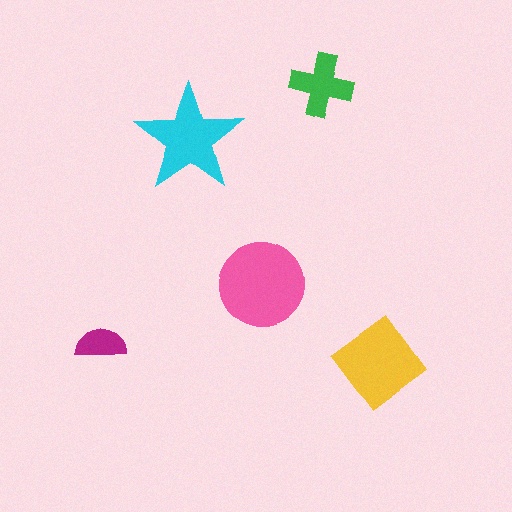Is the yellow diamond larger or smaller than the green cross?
Larger.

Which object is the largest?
The pink circle.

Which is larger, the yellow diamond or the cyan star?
The yellow diamond.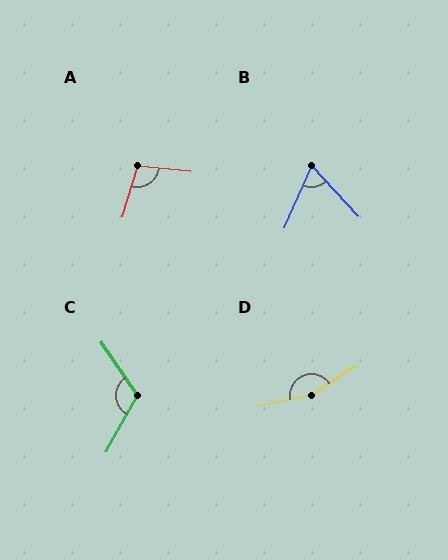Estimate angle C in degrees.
Approximately 117 degrees.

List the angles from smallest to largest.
B (66°), A (101°), C (117°), D (159°).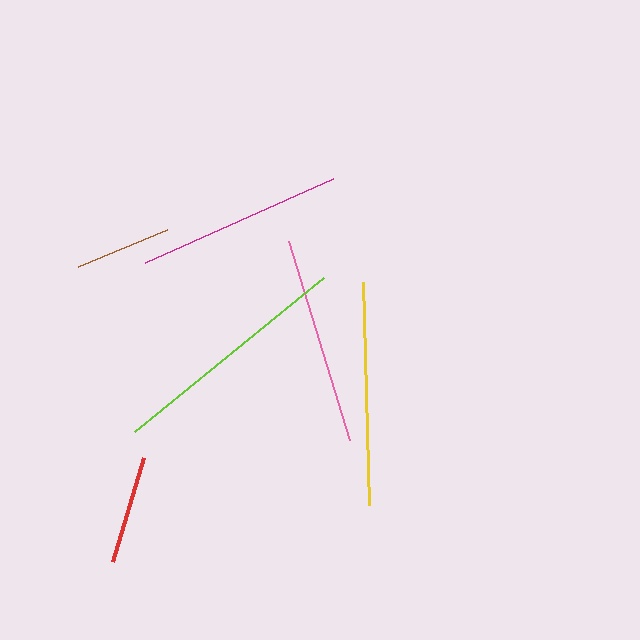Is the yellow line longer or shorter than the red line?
The yellow line is longer than the red line.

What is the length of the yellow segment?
The yellow segment is approximately 223 pixels long.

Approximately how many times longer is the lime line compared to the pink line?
The lime line is approximately 1.2 times the length of the pink line.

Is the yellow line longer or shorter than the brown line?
The yellow line is longer than the brown line.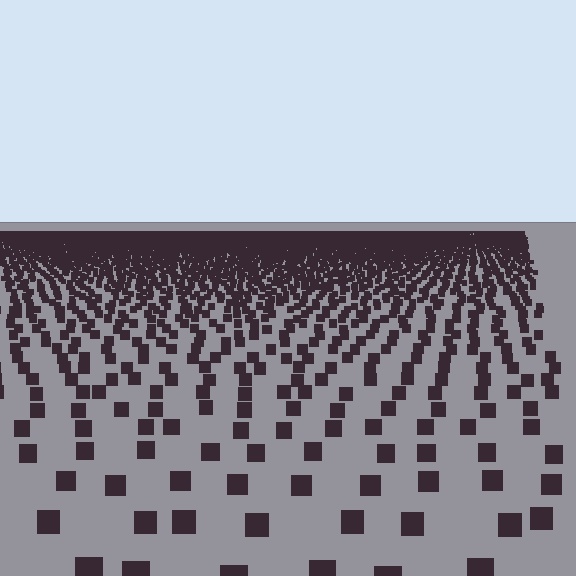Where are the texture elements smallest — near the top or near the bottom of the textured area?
Near the top.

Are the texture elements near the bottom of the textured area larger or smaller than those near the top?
Larger. Near the bottom, elements are closer to the viewer and appear at a bigger on-screen size.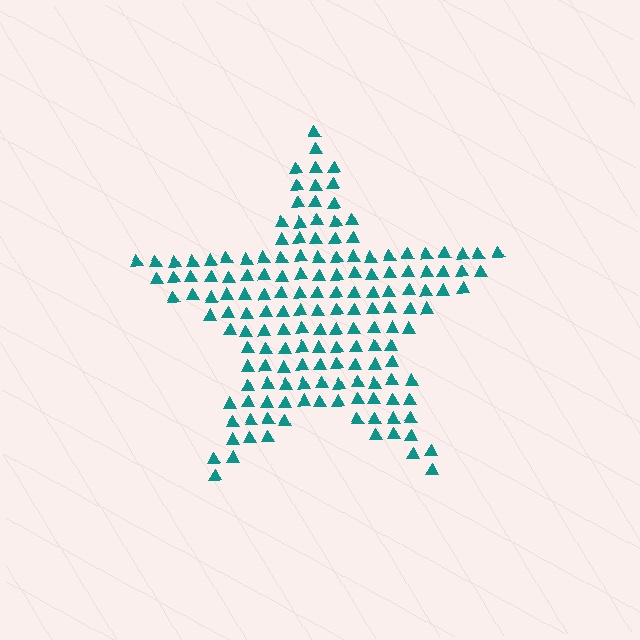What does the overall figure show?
The overall figure shows a star.